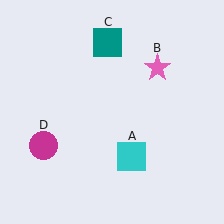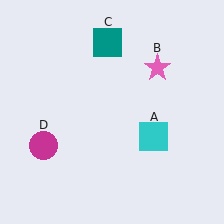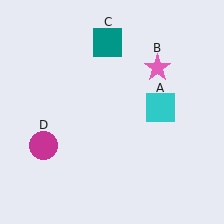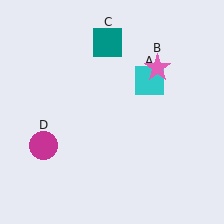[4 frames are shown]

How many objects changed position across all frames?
1 object changed position: cyan square (object A).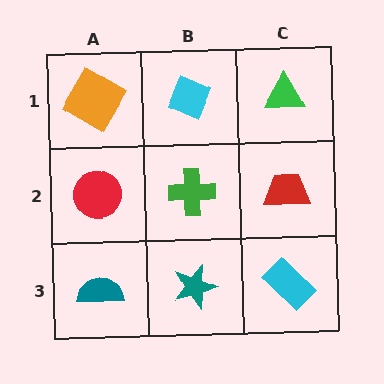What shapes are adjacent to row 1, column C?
A red trapezoid (row 2, column C), a cyan diamond (row 1, column B).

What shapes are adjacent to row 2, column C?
A green triangle (row 1, column C), a cyan rectangle (row 3, column C), a green cross (row 2, column B).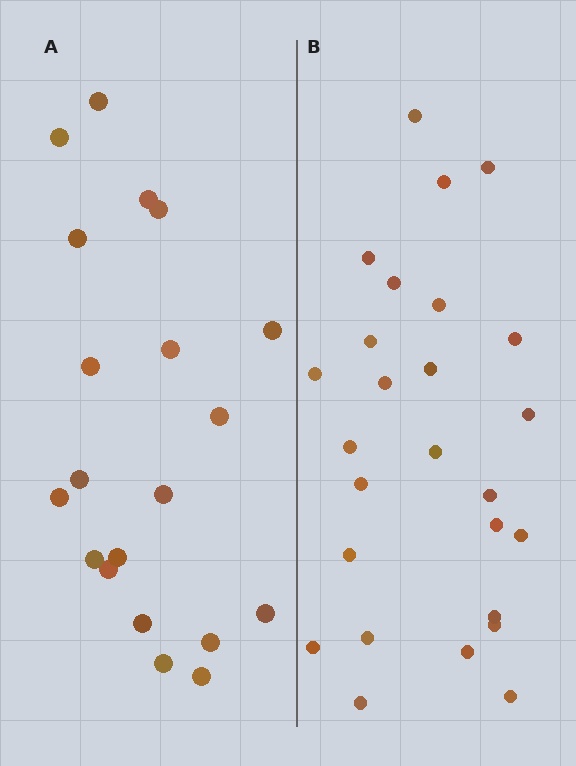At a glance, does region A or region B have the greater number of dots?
Region B (the right region) has more dots.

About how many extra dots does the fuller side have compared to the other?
Region B has about 6 more dots than region A.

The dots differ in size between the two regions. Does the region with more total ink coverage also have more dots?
No. Region A has more total ink coverage because its dots are larger, but region B actually contains more individual dots. Total area can be misleading — the number of items is what matters here.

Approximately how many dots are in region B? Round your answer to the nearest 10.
About 30 dots. (The exact count is 26, which rounds to 30.)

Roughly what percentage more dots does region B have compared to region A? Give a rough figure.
About 30% more.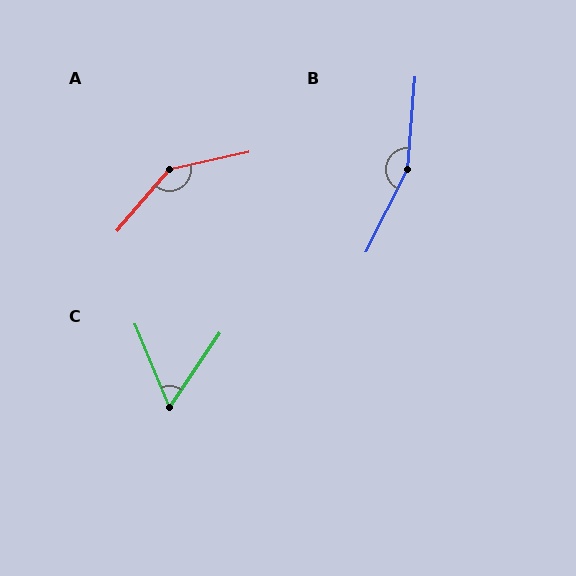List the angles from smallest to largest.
C (57°), A (143°), B (158°).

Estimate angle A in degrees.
Approximately 143 degrees.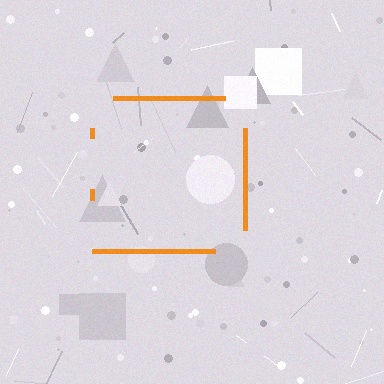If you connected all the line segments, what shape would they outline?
They would outline a square.